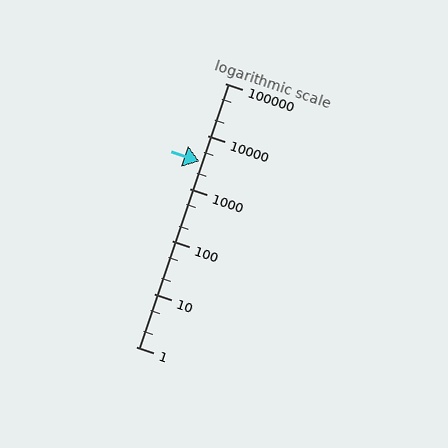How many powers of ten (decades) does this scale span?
The scale spans 5 decades, from 1 to 100000.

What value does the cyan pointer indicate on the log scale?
The pointer indicates approximately 3300.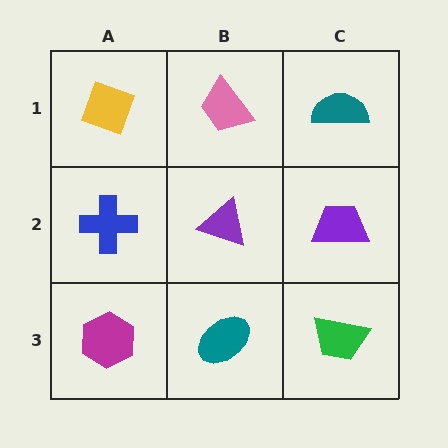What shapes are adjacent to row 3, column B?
A purple triangle (row 2, column B), a magenta hexagon (row 3, column A), a green trapezoid (row 3, column C).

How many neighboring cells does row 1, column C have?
2.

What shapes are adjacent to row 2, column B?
A pink trapezoid (row 1, column B), a teal ellipse (row 3, column B), a blue cross (row 2, column A), a purple trapezoid (row 2, column C).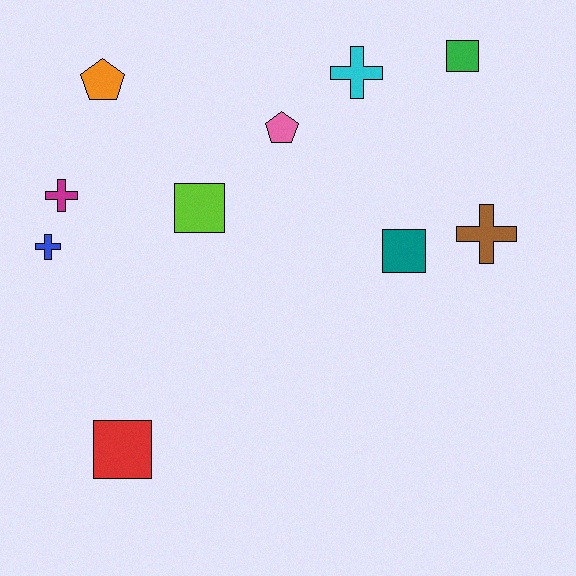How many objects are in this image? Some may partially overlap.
There are 10 objects.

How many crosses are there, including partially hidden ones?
There are 4 crosses.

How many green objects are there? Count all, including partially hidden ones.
There is 1 green object.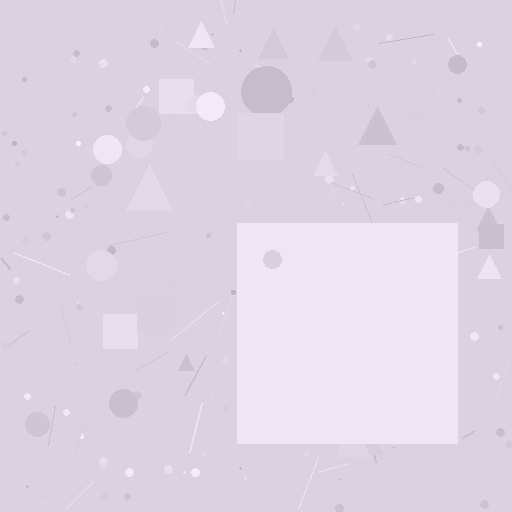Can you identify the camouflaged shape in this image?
The camouflaged shape is a square.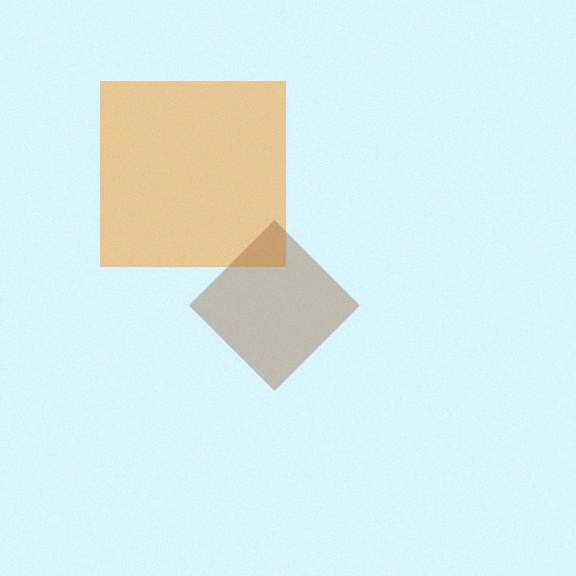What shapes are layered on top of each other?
The layered shapes are: an orange square, a brown diamond.